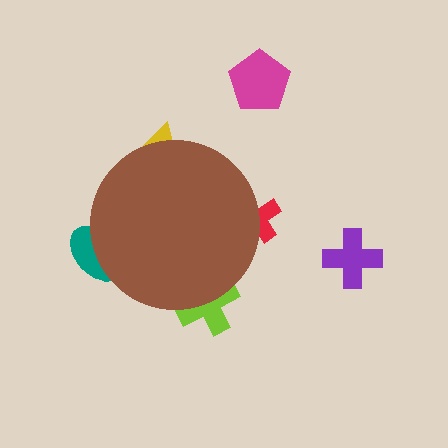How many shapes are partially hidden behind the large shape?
4 shapes are partially hidden.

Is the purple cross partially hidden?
No, the purple cross is fully visible.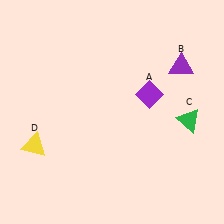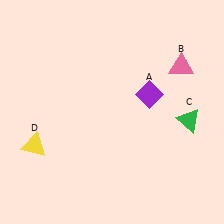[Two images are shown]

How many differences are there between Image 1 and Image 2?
There is 1 difference between the two images.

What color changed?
The triangle (B) changed from purple in Image 1 to pink in Image 2.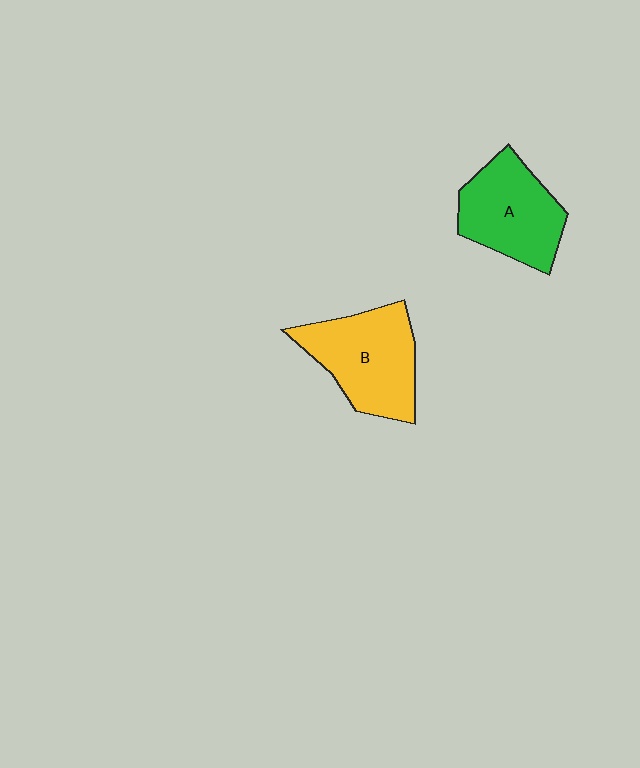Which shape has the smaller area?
Shape A (green).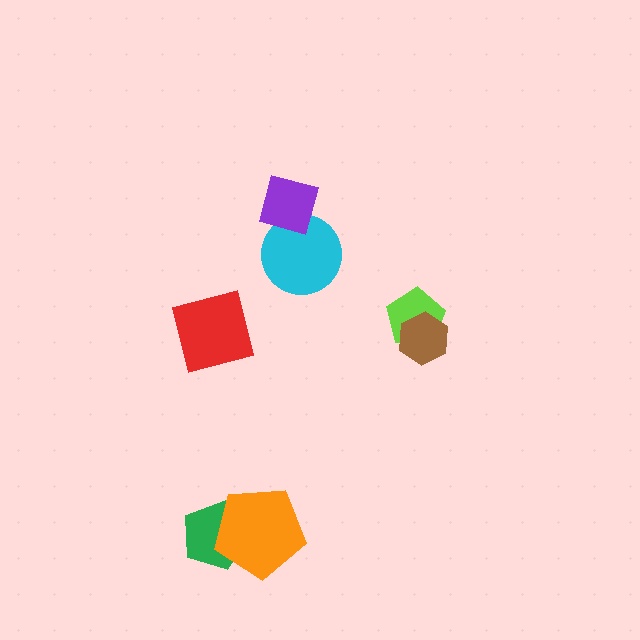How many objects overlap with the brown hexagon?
1 object overlaps with the brown hexagon.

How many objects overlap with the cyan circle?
1 object overlaps with the cyan circle.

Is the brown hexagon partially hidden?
No, no other shape covers it.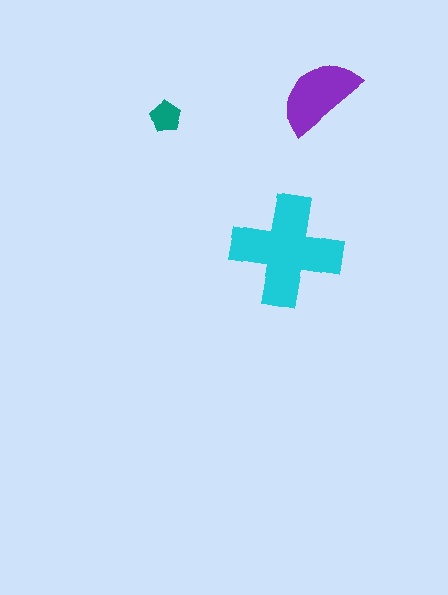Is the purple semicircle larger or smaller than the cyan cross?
Smaller.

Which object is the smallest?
The teal pentagon.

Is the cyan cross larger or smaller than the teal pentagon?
Larger.